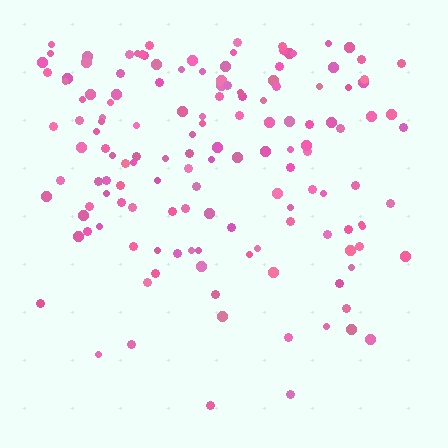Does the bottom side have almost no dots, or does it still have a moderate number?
Still a moderate number, just noticeably fewer than the top.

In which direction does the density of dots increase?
From bottom to top, with the top side densest.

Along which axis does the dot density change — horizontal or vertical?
Vertical.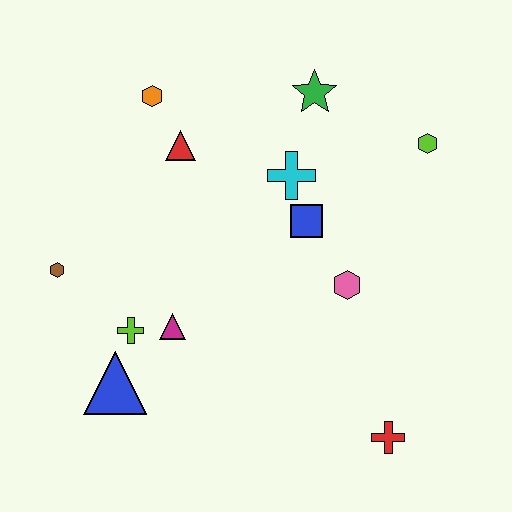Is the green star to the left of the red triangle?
No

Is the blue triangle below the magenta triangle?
Yes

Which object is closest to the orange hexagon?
The red triangle is closest to the orange hexagon.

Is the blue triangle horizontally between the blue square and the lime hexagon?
No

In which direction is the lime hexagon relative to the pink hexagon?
The lime hexagon is above the pink hexagon.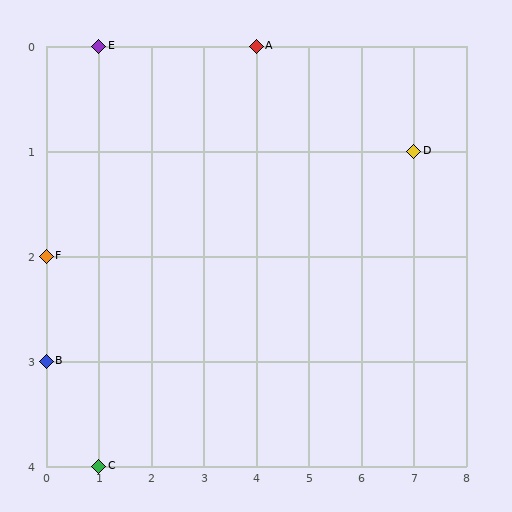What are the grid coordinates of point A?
Point A is at grid coordinates (4, 0).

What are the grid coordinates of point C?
Point C is at grid coordinates (1, 4).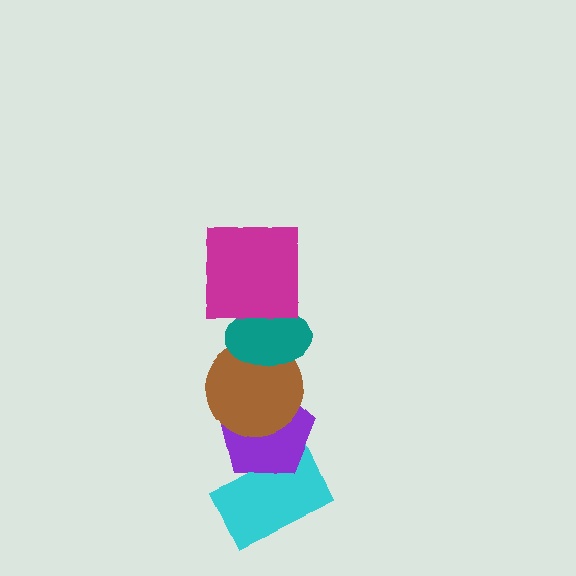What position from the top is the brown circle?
The brown circle is 3rd from the top.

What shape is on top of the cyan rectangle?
The purple pentagon is on top of the cyan rectangle.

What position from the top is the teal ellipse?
The teal ellipse is 2nd from the top.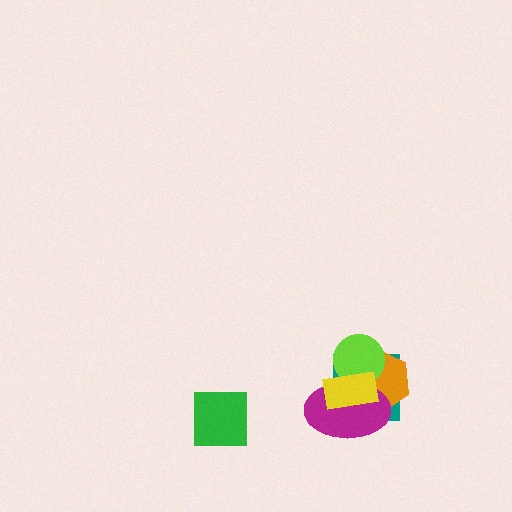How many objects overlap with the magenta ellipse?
4 objects overlap with the magenta ellipse.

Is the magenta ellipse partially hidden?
Yes, it is partially covered by another shape.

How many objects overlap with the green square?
0 objects overlap with the green square.